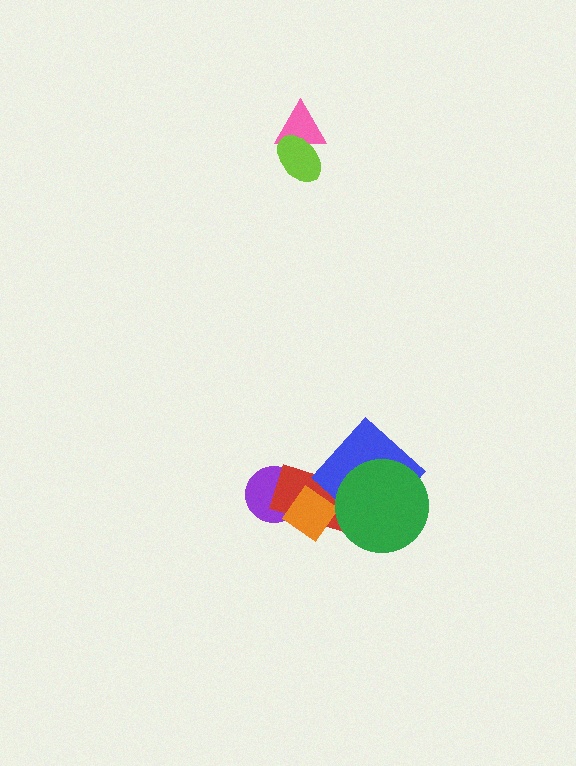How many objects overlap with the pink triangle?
1 object overlaps with the pink triangle.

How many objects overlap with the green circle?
2 objects overlap with the green circle.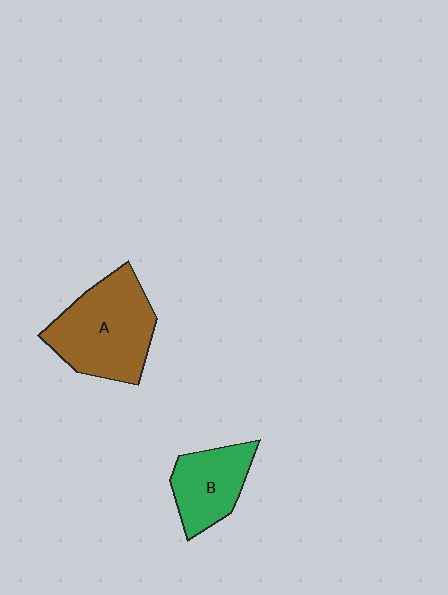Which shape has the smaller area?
Shape B (green).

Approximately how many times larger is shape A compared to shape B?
Approximately 1.6 times.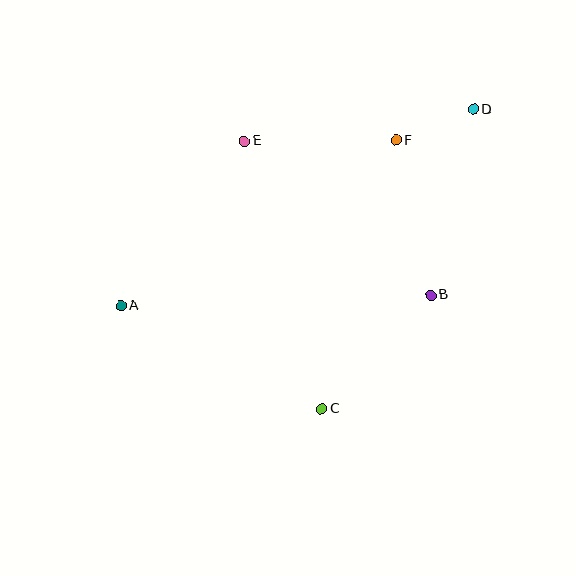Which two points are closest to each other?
Points D and F are closest to each other.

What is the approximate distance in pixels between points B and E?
The distance between B and E is approximately 242 pixels.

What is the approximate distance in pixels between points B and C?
The distance between B and C is approximately 157 pixels.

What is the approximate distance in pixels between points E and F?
The distance between E and F is approximately 152 pixels.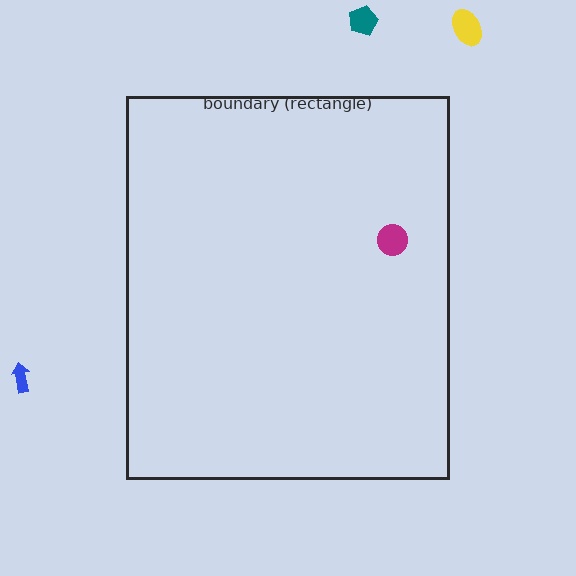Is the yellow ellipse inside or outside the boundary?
Outside.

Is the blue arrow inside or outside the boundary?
Outside.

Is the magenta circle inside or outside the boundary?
Inside.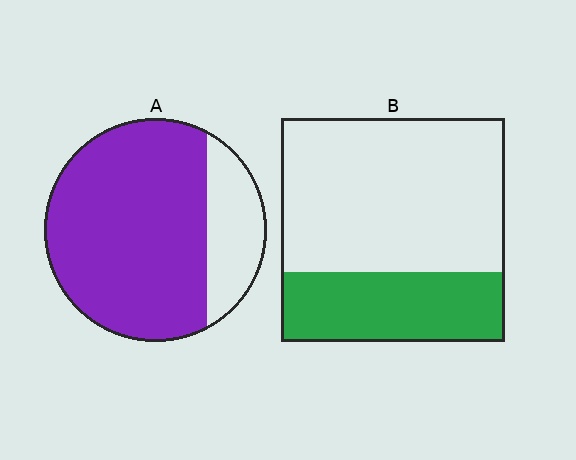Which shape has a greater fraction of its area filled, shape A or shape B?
Shape A.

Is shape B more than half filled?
No.